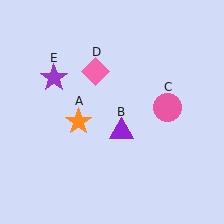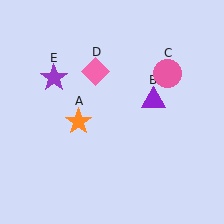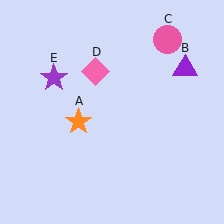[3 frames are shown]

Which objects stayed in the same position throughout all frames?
Orange star (object A) and pink diamond (object D) and purple star (object E) remained stationary.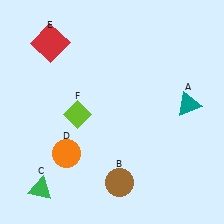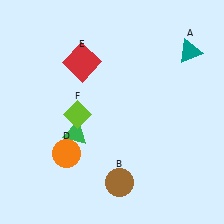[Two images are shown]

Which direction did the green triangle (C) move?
The green triangle (C) moved up.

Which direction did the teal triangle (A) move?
The teal triangle (A) moved up.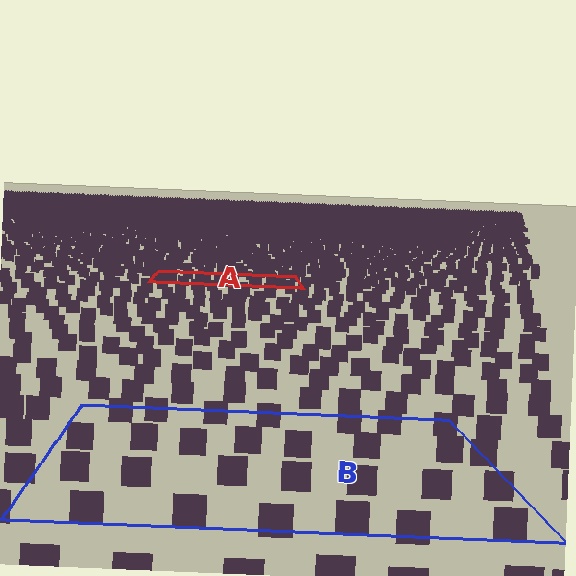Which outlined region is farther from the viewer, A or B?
Region A is farther from the viewer — the texture elements inside it appear smaller and more densely packed.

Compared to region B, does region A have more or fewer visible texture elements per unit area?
Region A has more texture elements per unit area — they are packed more densely because it is farther away.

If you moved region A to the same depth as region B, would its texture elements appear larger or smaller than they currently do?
They would appear larger. At a closer depth, the same texture elements are projected at a bigger on-screen size.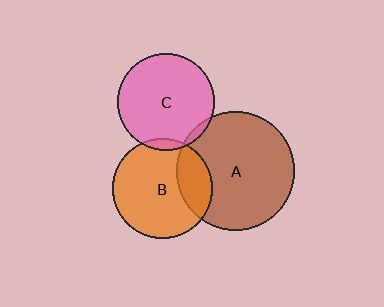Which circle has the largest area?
Circle A (brown).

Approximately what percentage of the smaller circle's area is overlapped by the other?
Approximately 5%.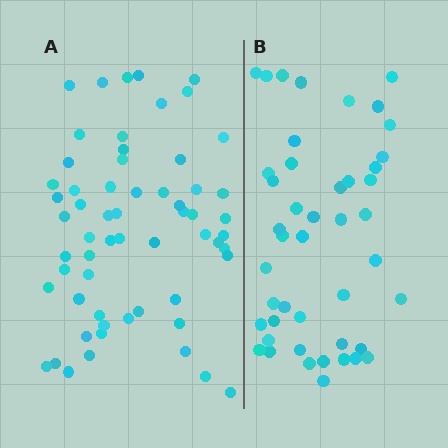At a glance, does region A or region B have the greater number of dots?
Region A (the left region) has more dots.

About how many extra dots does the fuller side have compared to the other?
Region A has approximately 15 more dots than region B.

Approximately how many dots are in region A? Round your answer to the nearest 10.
About 60 dots.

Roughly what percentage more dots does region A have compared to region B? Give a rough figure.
About 35% more.